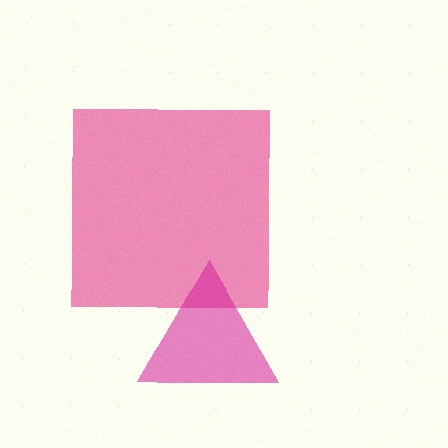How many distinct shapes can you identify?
There are 2 distinct shapes: a pink square, a magenta triangle.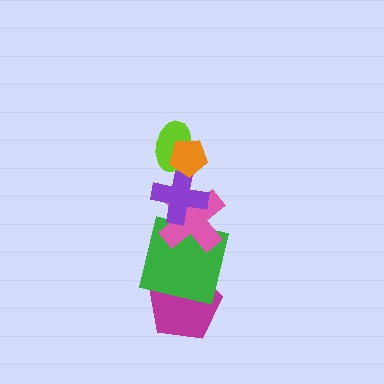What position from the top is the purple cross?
The purple cross is 3rd from the top.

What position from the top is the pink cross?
The pink cross is 4th from the top.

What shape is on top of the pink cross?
The purple cross is on top of the pink cross.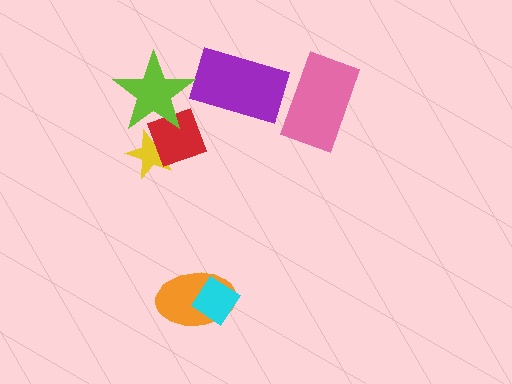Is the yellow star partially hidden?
Yes, it is partially covered by another shape.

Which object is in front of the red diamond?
The lime star is in front of the red diamond.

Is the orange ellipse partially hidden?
Yes, it is partially covered by another shape.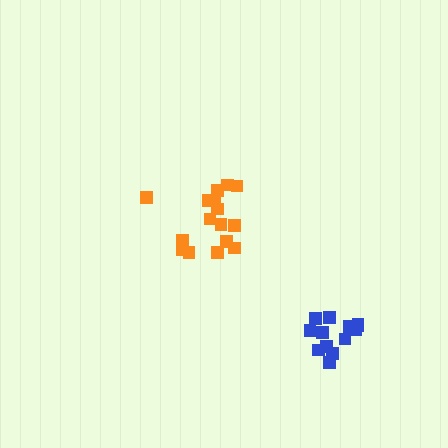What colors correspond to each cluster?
The clusters are colored: blue, orange.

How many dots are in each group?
Group 1: 13 dots, Group 2: 16 dots (29 total).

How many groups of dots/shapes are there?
There are 2 groups.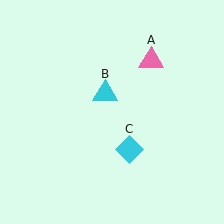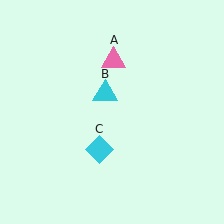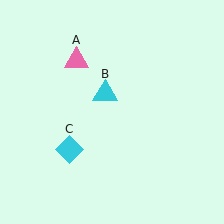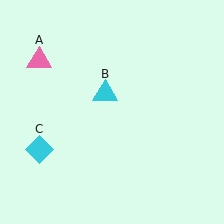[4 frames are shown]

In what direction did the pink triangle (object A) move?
The pink triangle (object A) moved left.